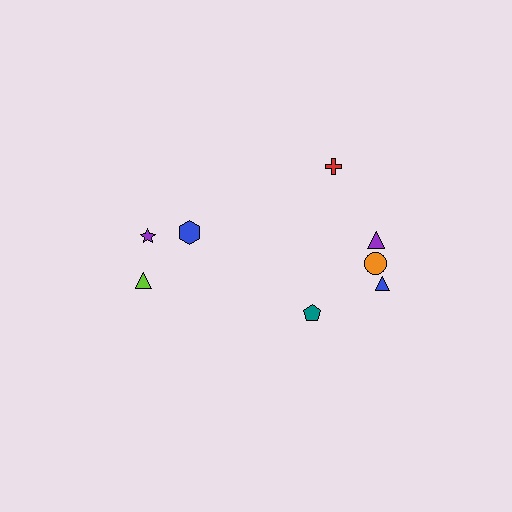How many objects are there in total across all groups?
There are 8 objects.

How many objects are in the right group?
There are 5 objects.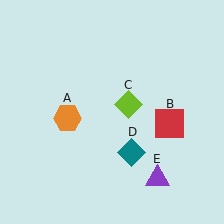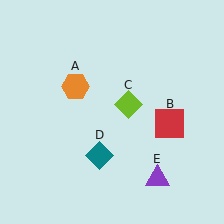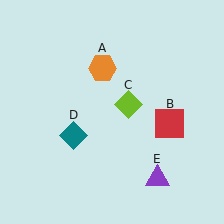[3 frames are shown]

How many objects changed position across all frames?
2 objects changed position: orange hexagon (object A), teal diamond (object D).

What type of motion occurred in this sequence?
The orange hexagon (object A), teal diamond (object D) rotated clockwise around the center of the scene.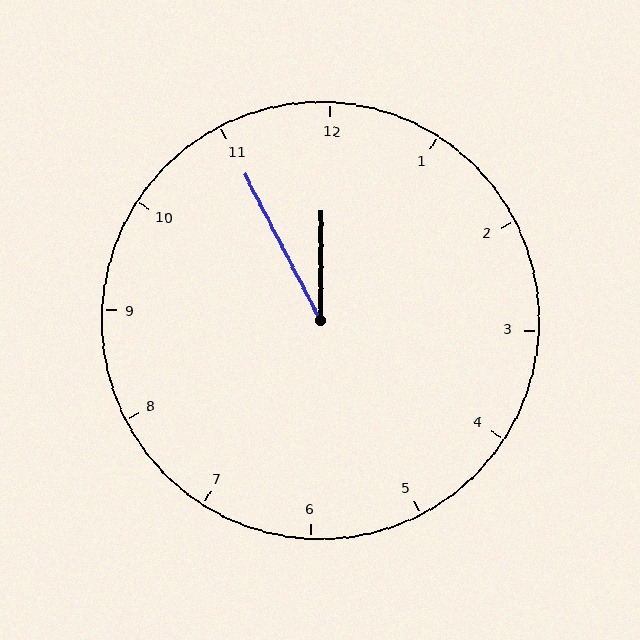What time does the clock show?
11:55.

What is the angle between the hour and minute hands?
Approximately 28 degrees.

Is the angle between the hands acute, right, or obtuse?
It is acute.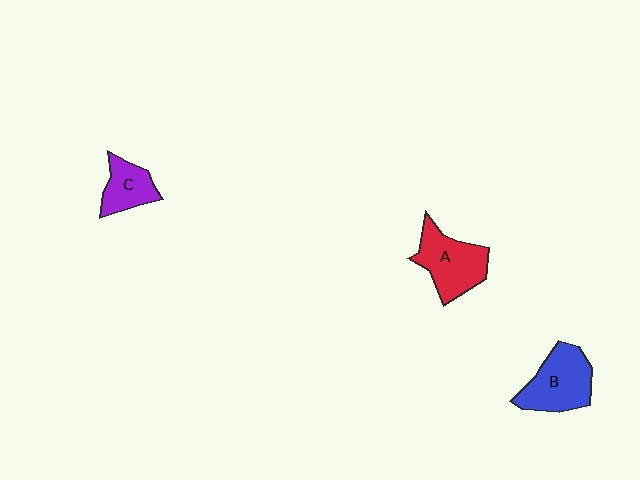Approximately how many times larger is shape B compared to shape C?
Approximately 1.6 times.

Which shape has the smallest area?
Shape C (purple).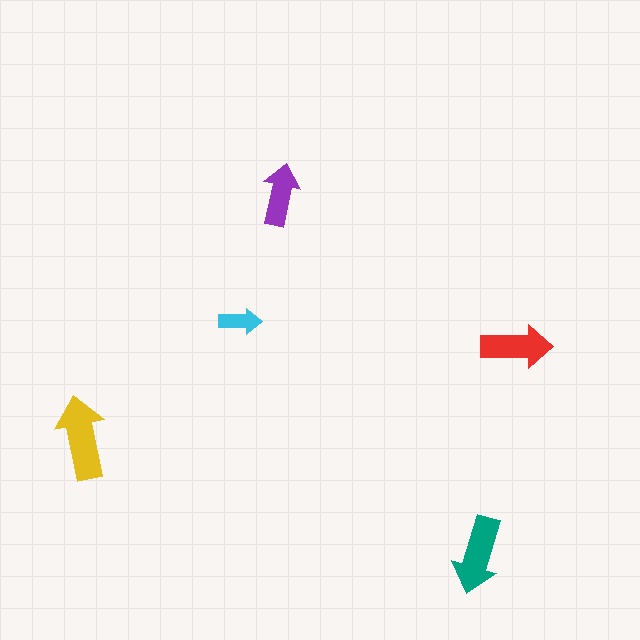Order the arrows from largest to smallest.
the yellow one, the teal one, the red one, the purple one, the cyan one.